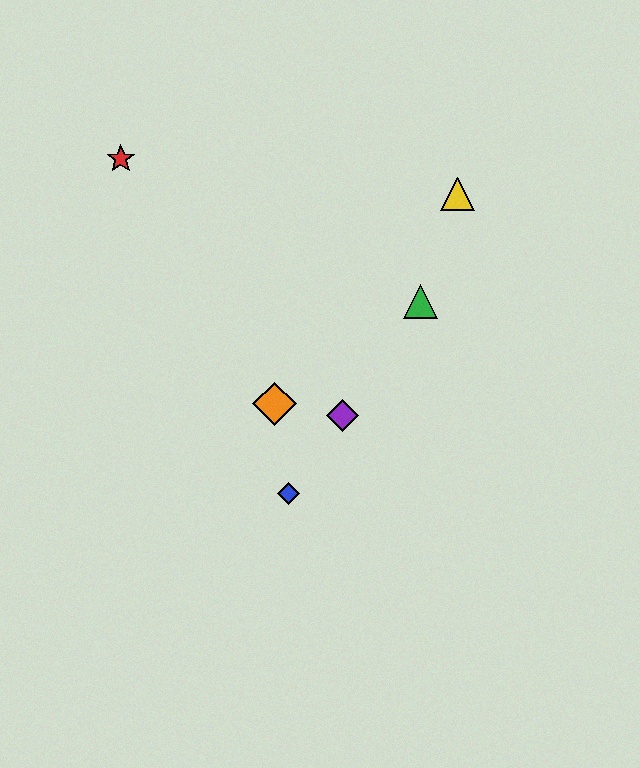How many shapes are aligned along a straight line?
3 shapes (the blue diamond, the green triangle, the purple diamond) are aligned along a straight line.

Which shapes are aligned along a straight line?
The blue diamond, the green triangle, the purple diamond are aligned along a straight line.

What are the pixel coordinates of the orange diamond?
The orange diamond is at (275, 404).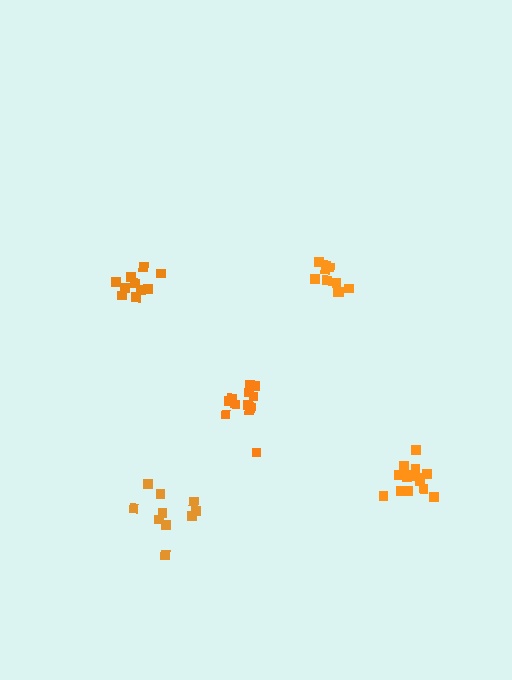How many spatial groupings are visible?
There are 5 spatial groupings.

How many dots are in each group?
Group 1: 14 dots, Group 2: 10 dots, Group 3: 13 dots, Group 4: 10 dots, Group 5: 10 dots (57 total).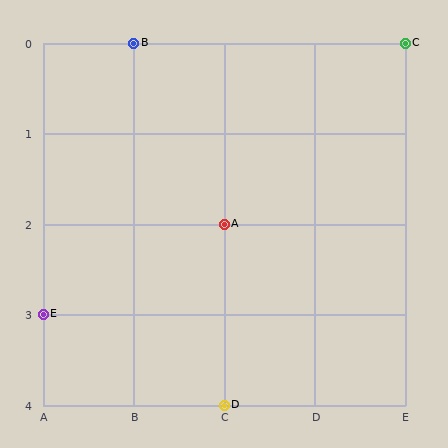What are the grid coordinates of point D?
Point D is at grid coordinates (C, 4).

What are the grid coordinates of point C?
Point C is at grid coordinates (E, 0).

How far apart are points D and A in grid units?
Points D and A are 2 rows apart.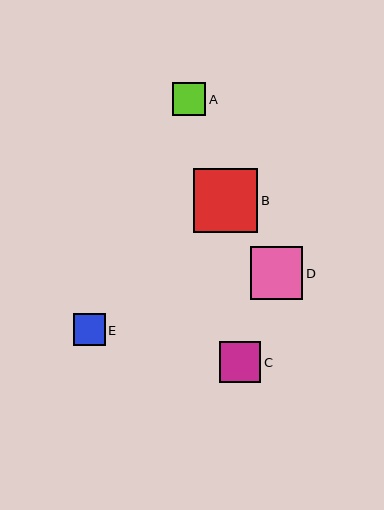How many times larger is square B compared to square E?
Square B is approximately 2.0 times the size of square E.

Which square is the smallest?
Square E is the smallest with a size of approximately 32 pixels.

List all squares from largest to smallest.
From largest to smallest: B, D, C, A, E.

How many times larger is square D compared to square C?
Square D is approximately 1.3 times the size of square C.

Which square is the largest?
Square B is the largest with a size of approximately 64 pixels.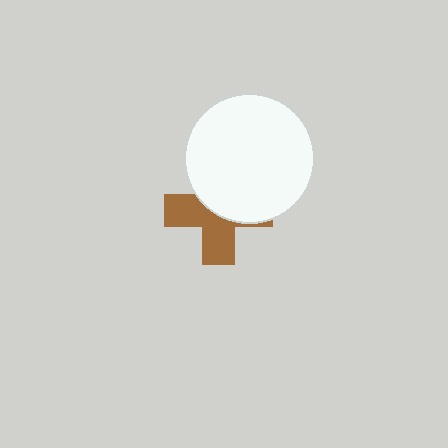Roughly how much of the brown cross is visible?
About half of it is visible (roughly 50%).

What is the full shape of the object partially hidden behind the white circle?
The partially hidden object is a brown cross.